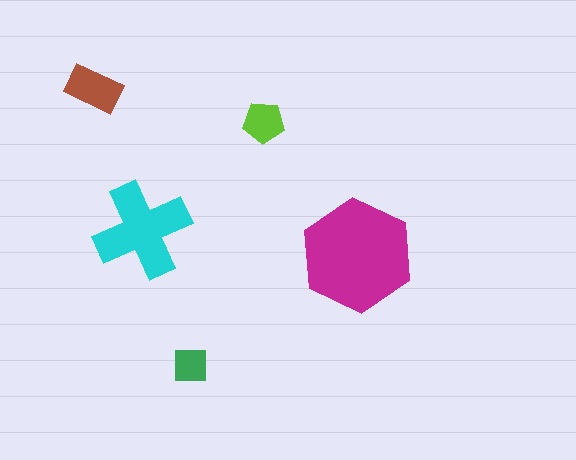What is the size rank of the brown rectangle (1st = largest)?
3rd.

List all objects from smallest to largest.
The green square, the lime pentagon, the brown rectangle, the cyan cross, the magenta hexagon.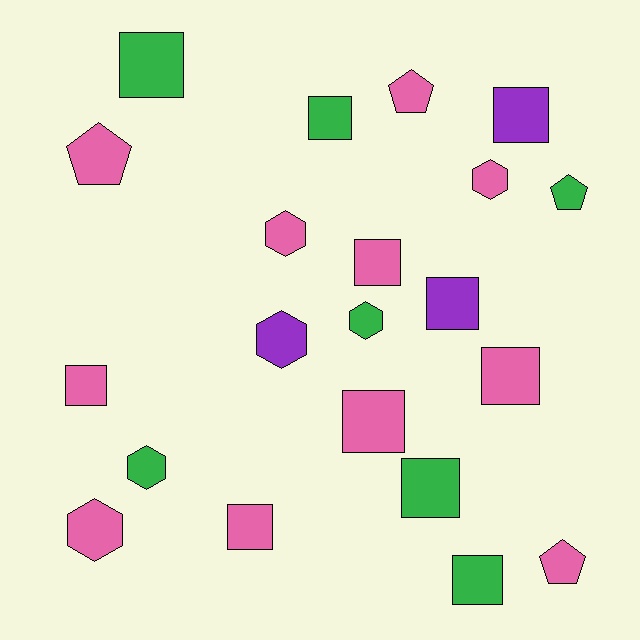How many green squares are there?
There are 4 green squares.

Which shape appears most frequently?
Square, with 11 objects.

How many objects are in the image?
There are 21 objects.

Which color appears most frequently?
Pink, with 11 objects.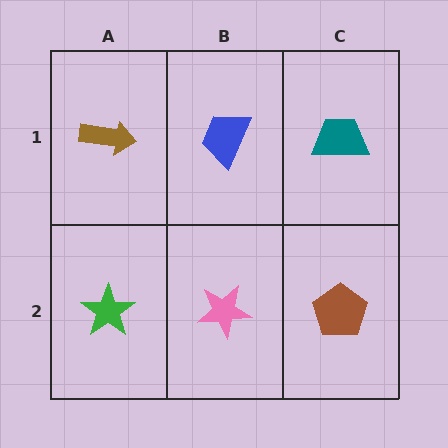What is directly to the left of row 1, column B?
A brown arrow.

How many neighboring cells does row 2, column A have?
2.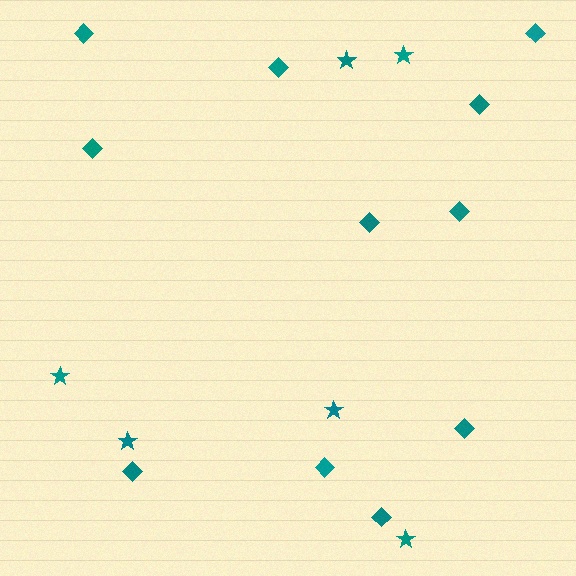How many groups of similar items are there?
There are 2 groups: one group of stars (6) and one group of diamonds (11).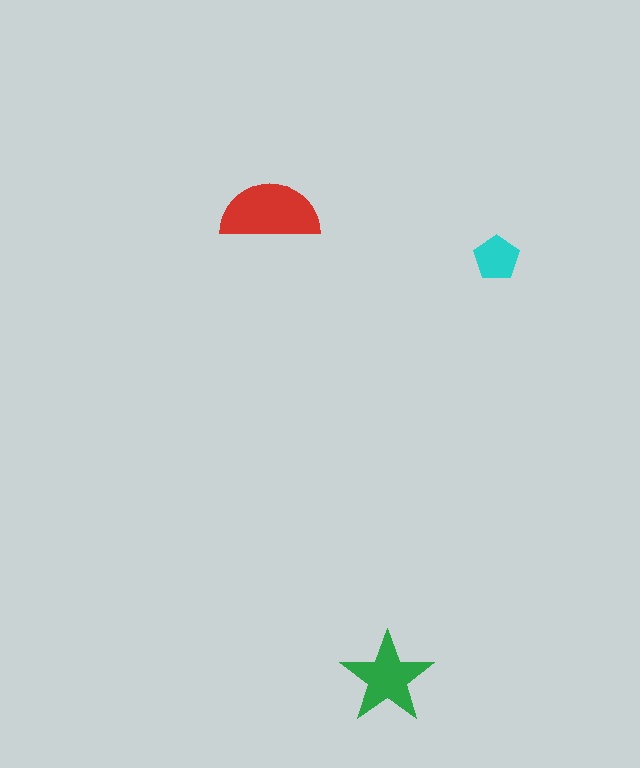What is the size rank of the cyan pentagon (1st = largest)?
3rd.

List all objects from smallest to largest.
The cyan pentagon, the green star, the red semicircle.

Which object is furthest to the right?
The cyan pentagon is rightmost.